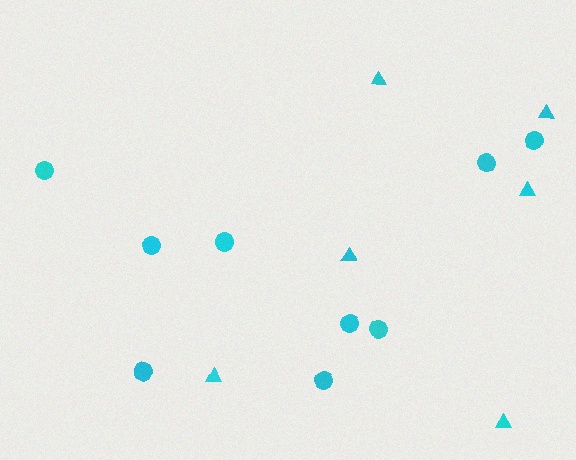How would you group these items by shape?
There are 2 groups: one group of circles (9) and one group of triangles (6).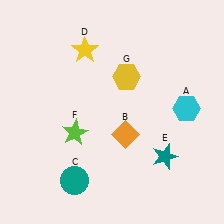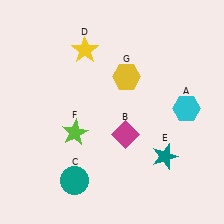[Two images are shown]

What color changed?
The diamond (B) changed from orange in Image 1 to magenta in Image 2.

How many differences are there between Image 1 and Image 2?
There is 1 difference between the two images.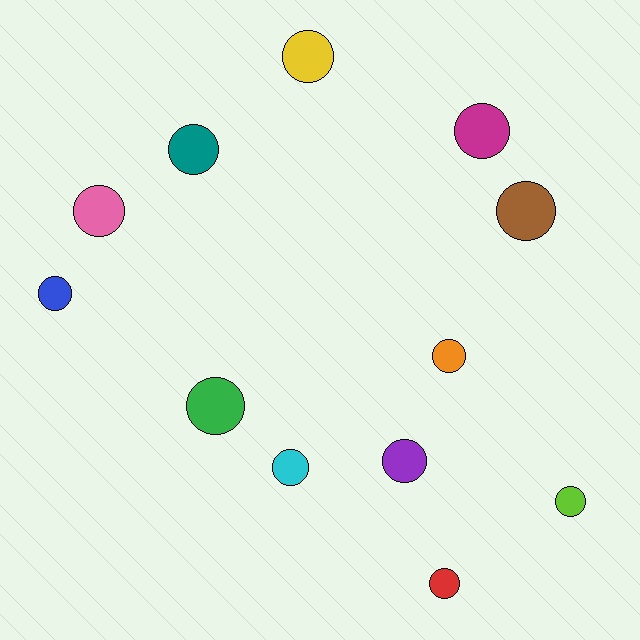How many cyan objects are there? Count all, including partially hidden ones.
There is 1 cyan object.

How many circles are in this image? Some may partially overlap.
There are 12 circles.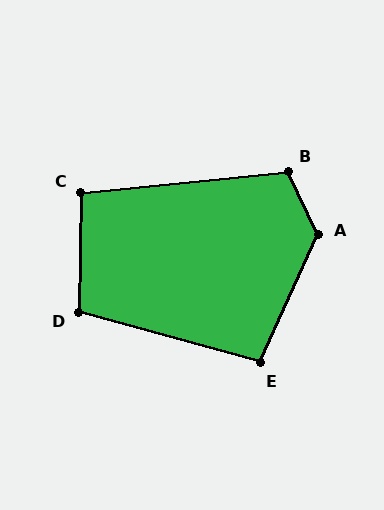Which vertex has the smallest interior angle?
C, at approximately 97 degrees.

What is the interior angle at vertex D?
Approximately 104 degrees (obtuse).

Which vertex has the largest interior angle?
A, at approximately 131 degrees.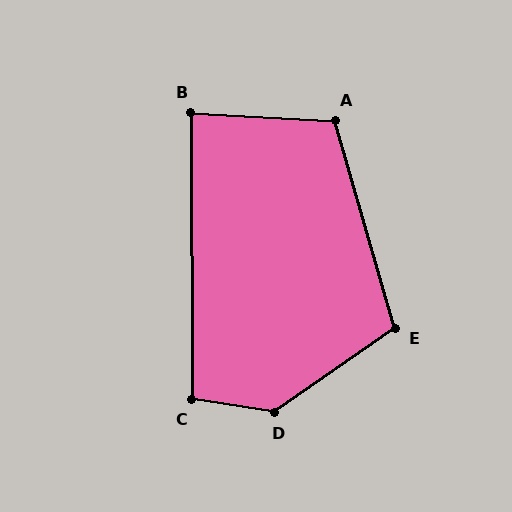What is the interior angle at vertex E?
Approximately 109 degrees (obtuse).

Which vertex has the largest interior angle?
D, at approximately 137 degrees.